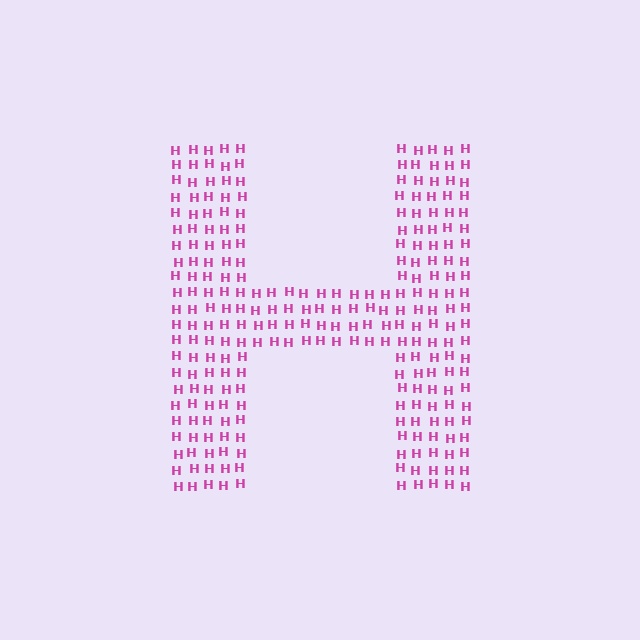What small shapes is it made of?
It is made of small letter H's.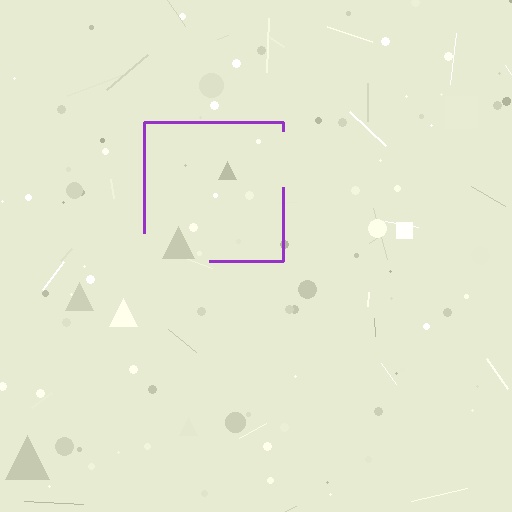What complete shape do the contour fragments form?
The contour fragments form a square.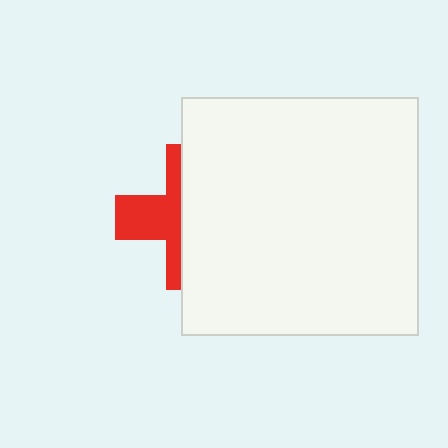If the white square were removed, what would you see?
You would see the complete red cross.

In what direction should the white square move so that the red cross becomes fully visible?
The white square should move right. That is the shortest direction to clear the overlap and leave the red cross fully visible.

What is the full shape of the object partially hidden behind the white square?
The partially hidden object is a red cross.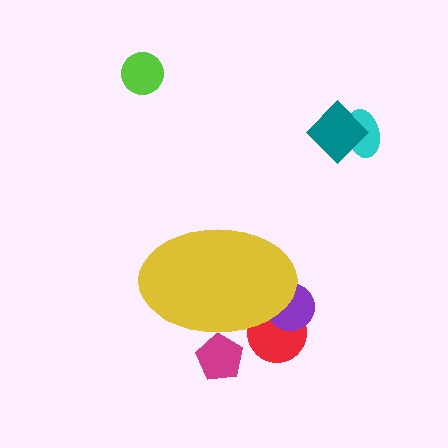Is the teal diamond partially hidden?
No, the teal diamond is fully visible.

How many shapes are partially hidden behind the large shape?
3 shapes are partially hidden.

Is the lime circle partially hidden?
No, the lime circle is fully visible.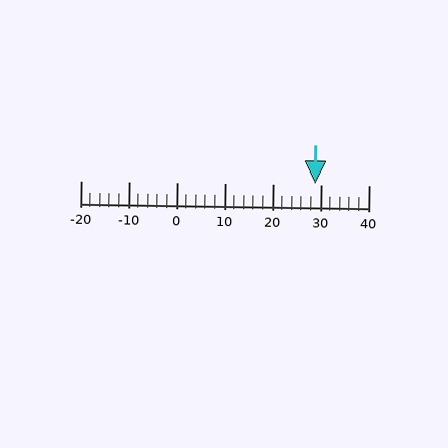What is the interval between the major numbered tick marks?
The major tick marks are spaced 10 units apart.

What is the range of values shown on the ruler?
The ruler shows values from -20 to 40.